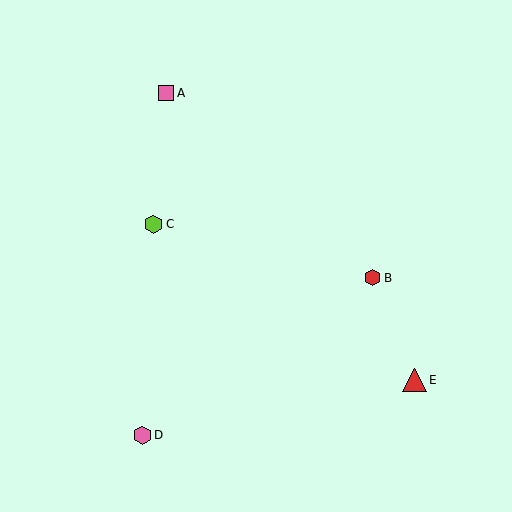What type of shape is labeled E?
Shape E is a red triangle.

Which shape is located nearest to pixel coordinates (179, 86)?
The pink square (labeled A) at (166, 93) is nearest to that location.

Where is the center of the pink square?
The center of the pink square is at (166, 93).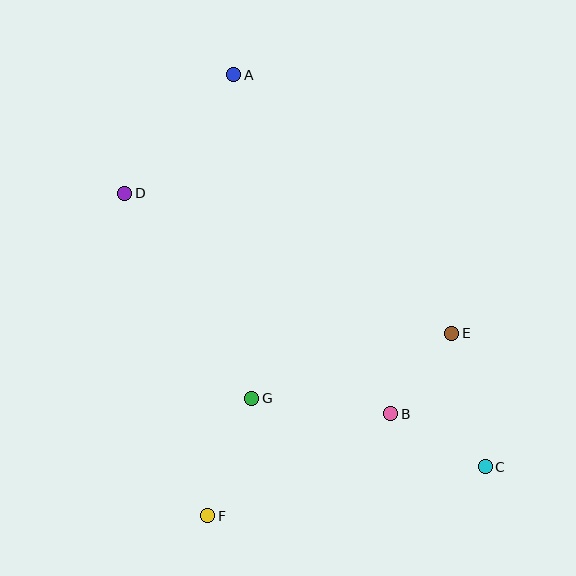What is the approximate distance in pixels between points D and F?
The distance between D and F is approximately 333 pixels.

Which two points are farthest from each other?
Points A and C are farthest from each other.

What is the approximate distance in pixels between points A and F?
The distance between A and F is approximately 442 pixels.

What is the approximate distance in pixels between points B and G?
The distance between B and G is approximately 140 pixels.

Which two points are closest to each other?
Points B and E are closest to each other.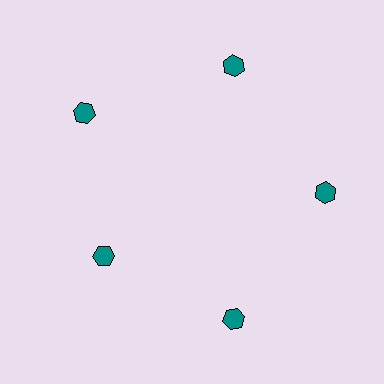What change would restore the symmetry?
The symmetry would be restored by moving it outward, back onto the ring so that all 5 hexagons sit at equal angles and equal distance from the center.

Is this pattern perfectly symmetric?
No. The 5 teal hexagons are arranged in a ring, but one element near the 8 o'clock position is pulled inward toward the center, breaking the 5-fold rotational symmetry.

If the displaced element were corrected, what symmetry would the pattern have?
It would have 5-fold rotational symmetry — the pattern would map onto itself every 72 degrees.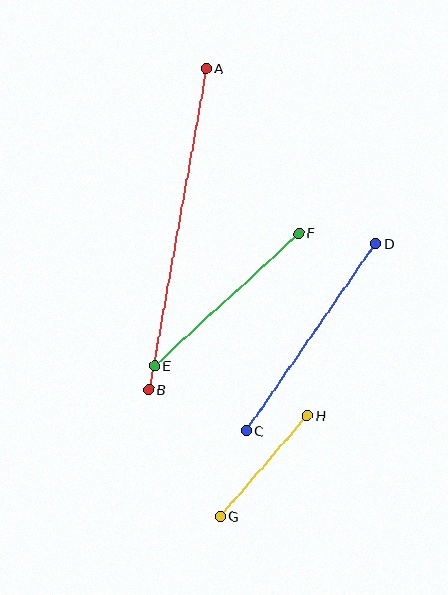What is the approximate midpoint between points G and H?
The midpoint is at approximately (264, 466) pixels.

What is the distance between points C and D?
The distance is approximately 227 pixels.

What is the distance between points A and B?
The distance is approximately 326 pixels.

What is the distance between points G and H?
The distance is approximately 133 pixels.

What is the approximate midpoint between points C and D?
The midpoint is at approximately (311, 337) pixels.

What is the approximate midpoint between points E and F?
The midpoint is at approximately (227, 299) pixels.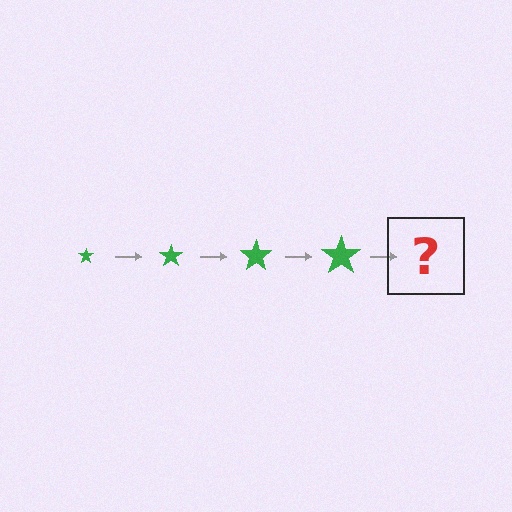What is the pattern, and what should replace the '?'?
The pattern is that the star gets progressively larger each step. The '?' should be a green star, larger than the previous one.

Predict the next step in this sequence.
The next step is a green star, larger than the previous one.